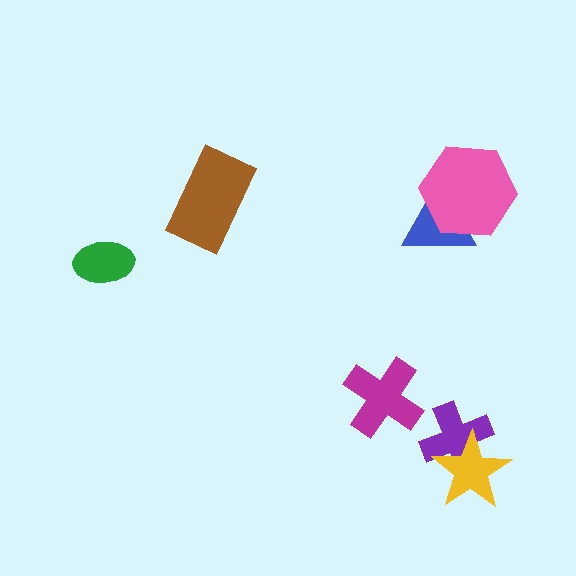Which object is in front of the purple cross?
The yellow star is in front of the purple cross.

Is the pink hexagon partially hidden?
No, no other shape covers it.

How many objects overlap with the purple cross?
1 object overlaps with the purple cross.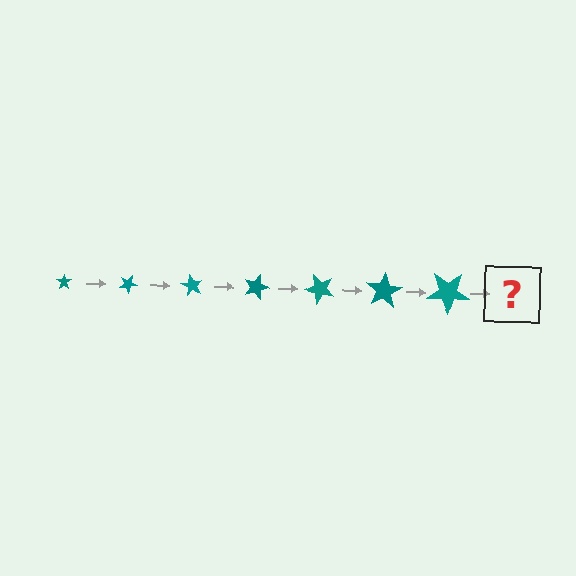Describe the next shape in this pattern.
It should be a star, larger than the previous one and rotated 210 degrees from the start.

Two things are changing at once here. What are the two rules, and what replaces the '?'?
The two rules are that the star grows larger each step and it rotates 30 degrees each step. The '?' should be a star, larger than the previous one and rotated 210 degrees from the start.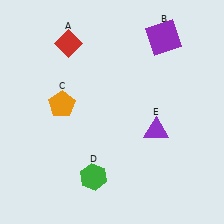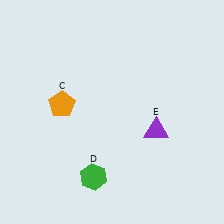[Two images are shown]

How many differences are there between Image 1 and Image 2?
There are 2 differences between the two images.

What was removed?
The purple square (B), the red diamond (A) were removed in Image 2.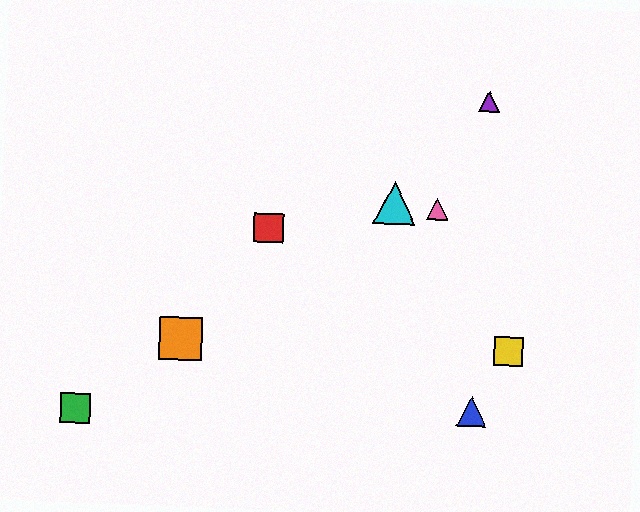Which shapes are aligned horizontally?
The yellow square, the orange square are aligned horizontally.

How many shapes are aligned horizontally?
2 shapes (the yellow square, the orange square) are aligned horizontally.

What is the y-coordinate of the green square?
The green square is at y≈408.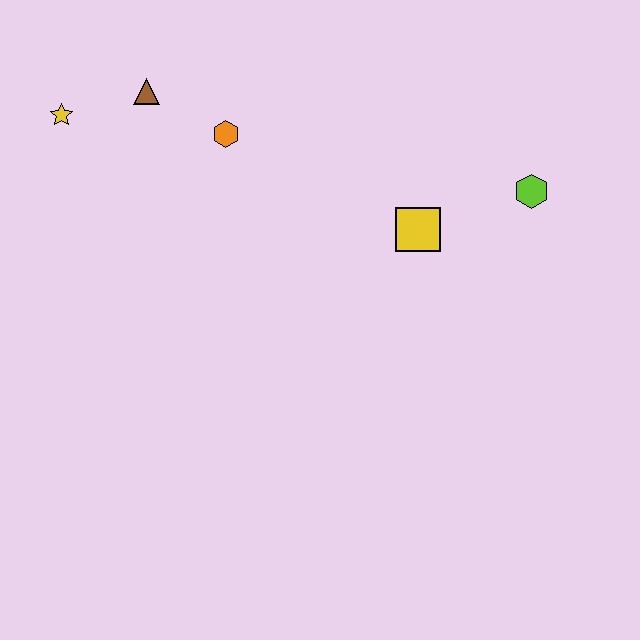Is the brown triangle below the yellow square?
No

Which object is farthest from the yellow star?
The lime hexagon is farthest from the yellow star.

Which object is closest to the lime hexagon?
The yellow square is closest to the lime hexagon.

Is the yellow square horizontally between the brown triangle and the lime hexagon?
Yes